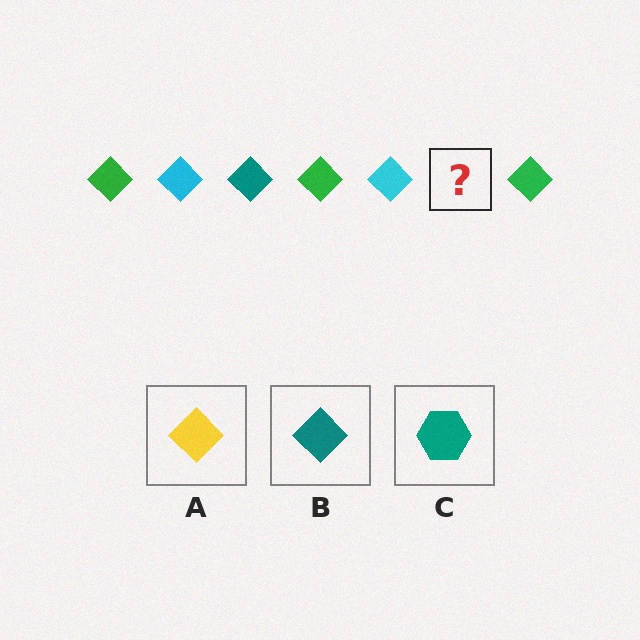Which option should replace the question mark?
Option B.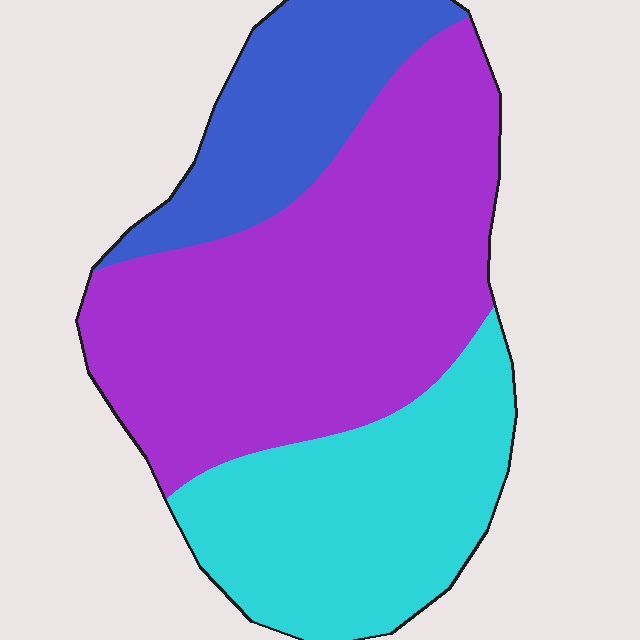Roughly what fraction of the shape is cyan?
Cyan covers around 30% of the shape.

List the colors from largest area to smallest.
From largest to smallest: purple, cyan, blue.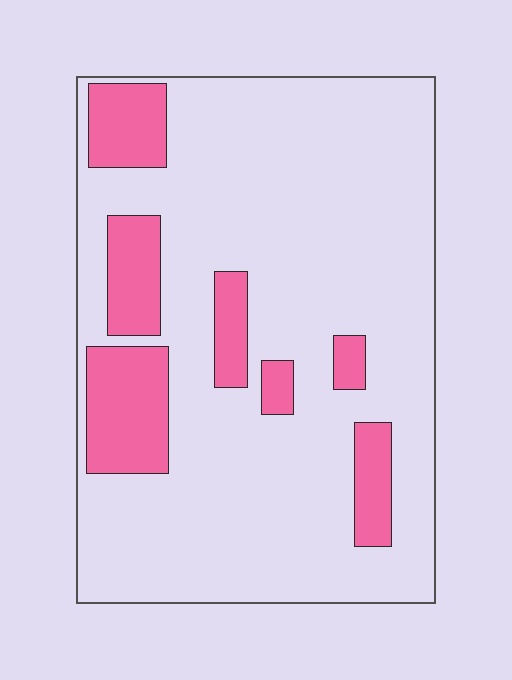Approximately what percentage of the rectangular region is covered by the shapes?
Approximately 20%.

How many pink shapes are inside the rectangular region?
7.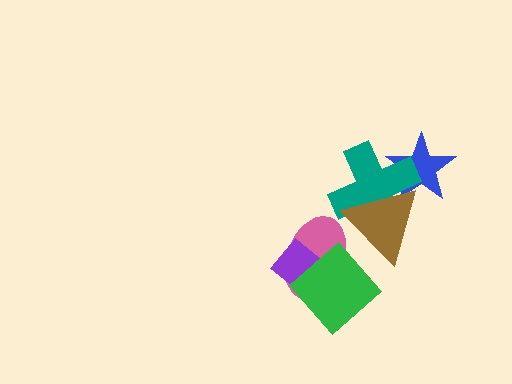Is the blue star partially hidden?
Yes, it is partially covered by another shape.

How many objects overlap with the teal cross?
2 objects overlap with the teal cross.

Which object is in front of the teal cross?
The brown triangle is in front of the teal cross.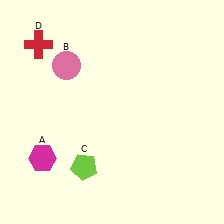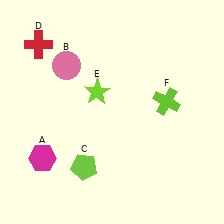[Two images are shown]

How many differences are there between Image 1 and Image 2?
There are 2 differences between the two images.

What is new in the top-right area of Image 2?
A lime cross (F) was added in the top-right area of Image 2.